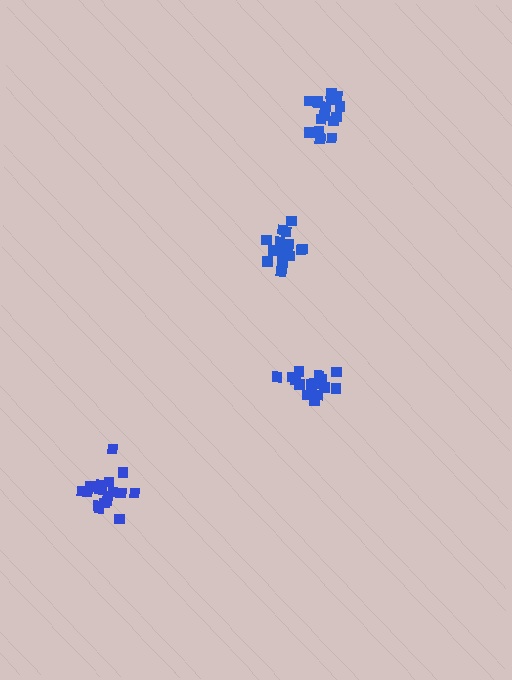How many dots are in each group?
Group 1: 16 dots, Group 2: 18 dots, Group 3: 16 dots, Group 4: 16 dots (66 total).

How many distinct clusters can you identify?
There are 4 distinct clusters.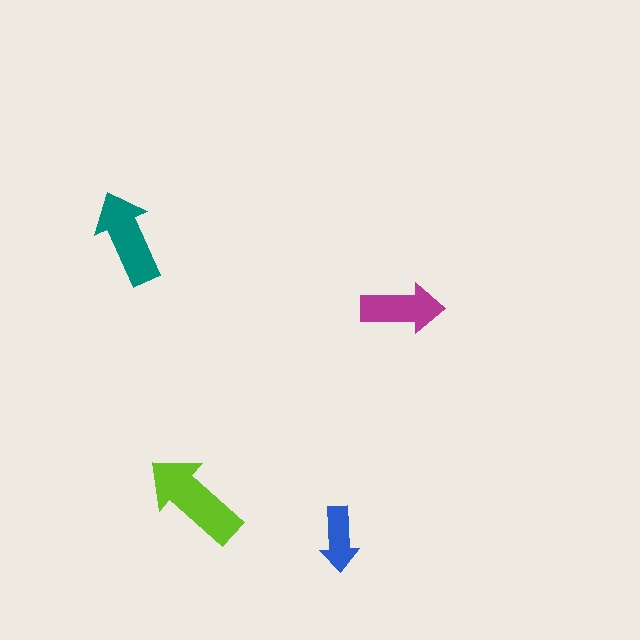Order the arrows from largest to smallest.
the lime one, the teal one, the magenta one, the blue one.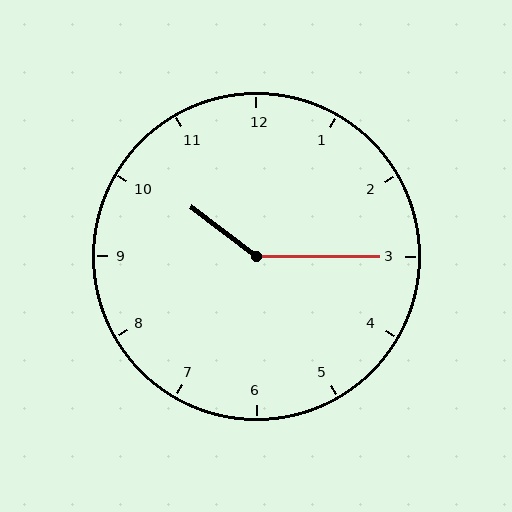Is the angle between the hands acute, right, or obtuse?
It is obtuse.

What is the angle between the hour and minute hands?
Approximately 142 degrees.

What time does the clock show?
10:15.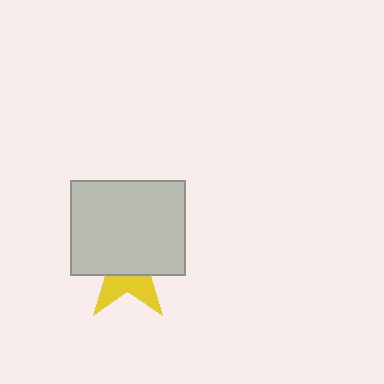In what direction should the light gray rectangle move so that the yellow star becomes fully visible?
The light gray rectangle should move up. That is the shortest direction to clear the overlap and leave the yellow star fully visible.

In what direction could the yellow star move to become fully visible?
The yellow star could move down. That would shift it out from behind the light gray rectangle entirely.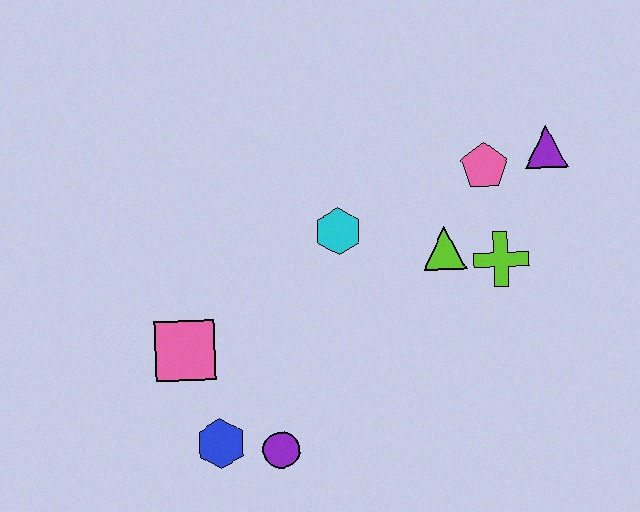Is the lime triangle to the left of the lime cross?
Yes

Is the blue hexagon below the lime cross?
Yes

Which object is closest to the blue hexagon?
The purple circle is closest to the blue hexagon.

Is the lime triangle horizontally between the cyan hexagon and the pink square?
No